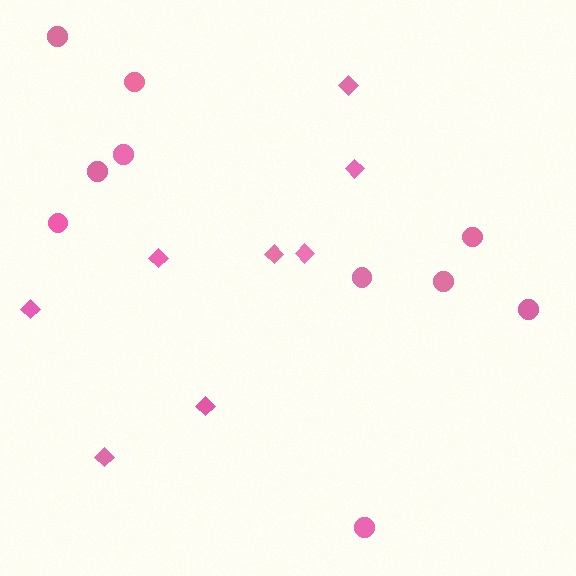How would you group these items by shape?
There are 2 groups: one group of circles (10) and one group of diamonds (8).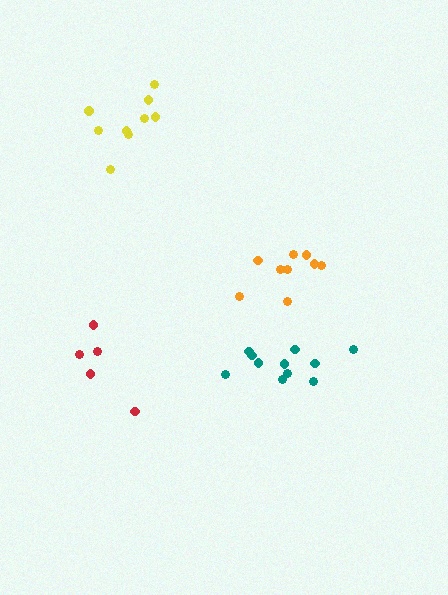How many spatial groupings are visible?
There are 4 spatial groupings.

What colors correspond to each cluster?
The clusters are colored: teal, yellow, red, orange.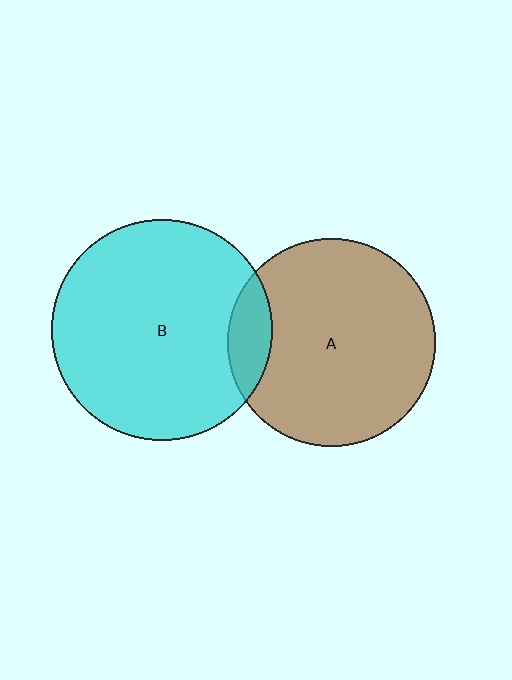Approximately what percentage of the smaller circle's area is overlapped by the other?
Approximately 10%.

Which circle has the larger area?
Circle B (cyan).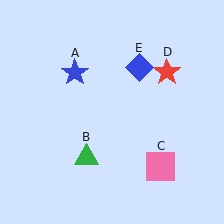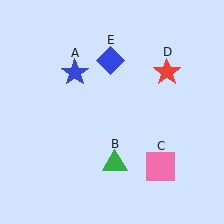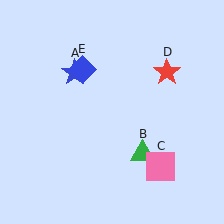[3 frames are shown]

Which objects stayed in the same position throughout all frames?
Blue star (object A) and pink square (object C) and red star (object D) remained stationary.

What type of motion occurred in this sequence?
The green triangle (object B), blue diamond (object E) rotated counterclockwise around the center of the scene.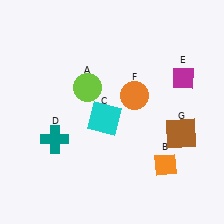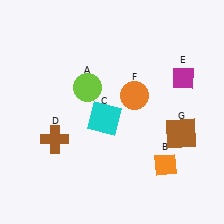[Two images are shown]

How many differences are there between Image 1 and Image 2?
There is 1 difference between the two images.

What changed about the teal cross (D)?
In Image 1, D is teal. In Image 2, it changed to brown.